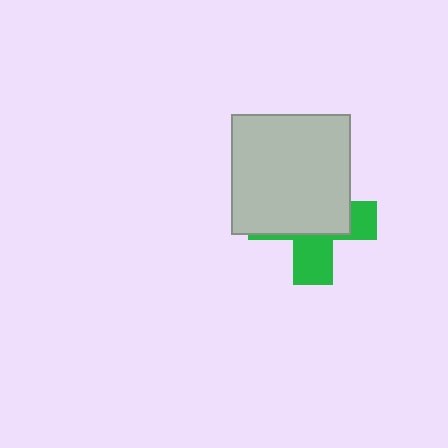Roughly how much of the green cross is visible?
A small part of it is visible (roughly 38%).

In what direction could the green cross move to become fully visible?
The green cross could move down. That would shift it out from behind the light gray square entirely.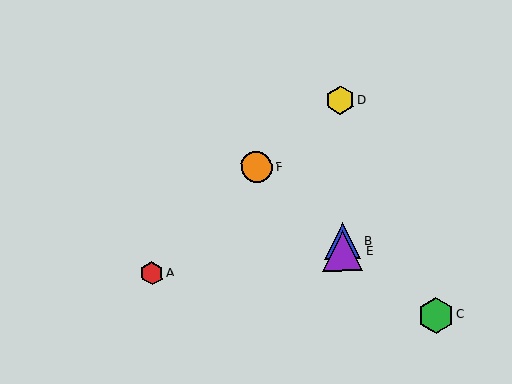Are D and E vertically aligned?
Yes, both are at x≈340.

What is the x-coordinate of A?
Object A is at x≈152.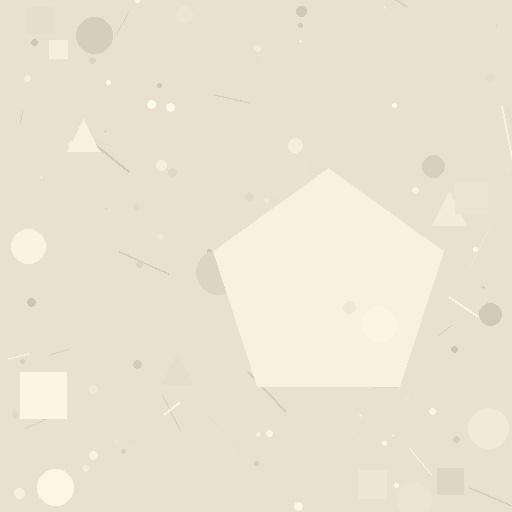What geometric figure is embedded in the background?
A pentagon is embedded in the background.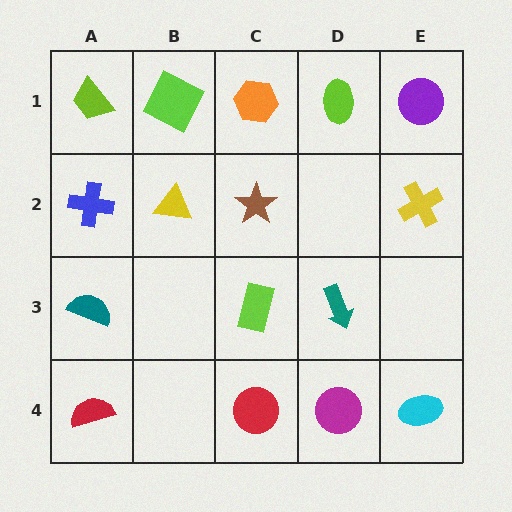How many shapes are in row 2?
4 shapes.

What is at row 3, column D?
A teal arrow.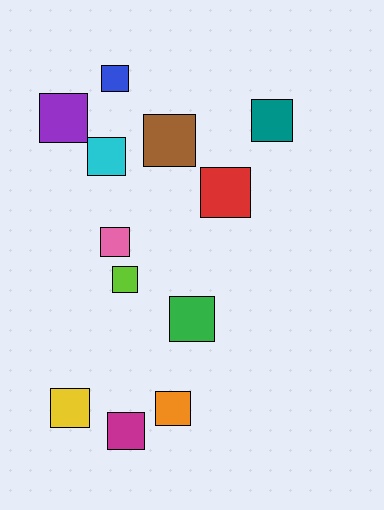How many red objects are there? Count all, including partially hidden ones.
There is 1 red object.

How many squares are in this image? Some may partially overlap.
There are 12 squares.